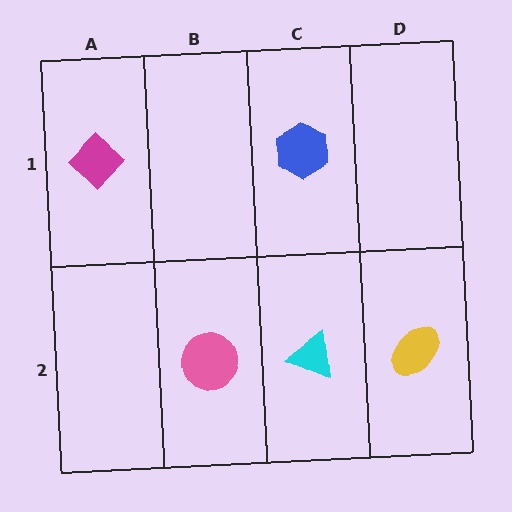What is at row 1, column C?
A blue hexagon.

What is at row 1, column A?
A magenta diamond.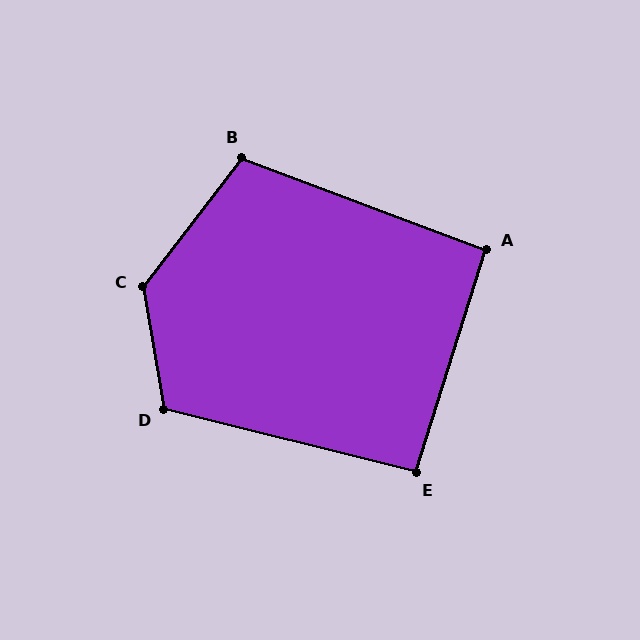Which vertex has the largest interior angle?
C, at approximately 133 degrees.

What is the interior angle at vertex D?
Approximately 114 degrees (obtuse).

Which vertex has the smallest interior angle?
A, at approximately 93 degrees.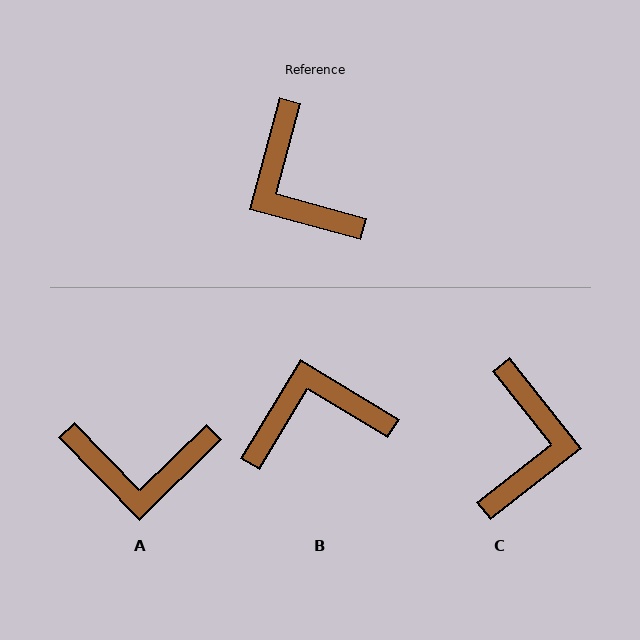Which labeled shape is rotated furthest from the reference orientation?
C, about 144 degrees away.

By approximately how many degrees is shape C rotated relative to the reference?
Approximately 144 degrees counter-clockwise.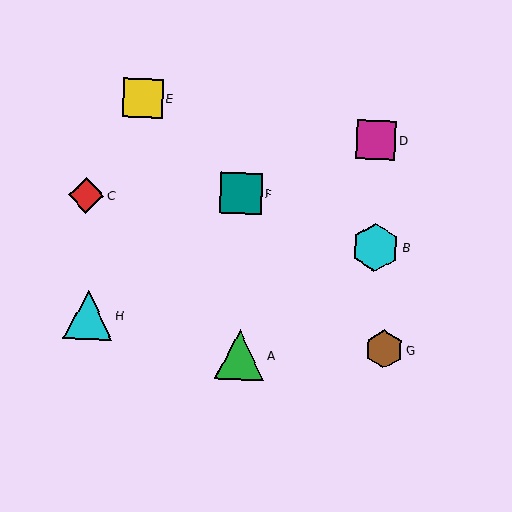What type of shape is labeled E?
Shape E is a yellow square.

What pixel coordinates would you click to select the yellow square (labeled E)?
Click at (143, 98) to select the yellow square E.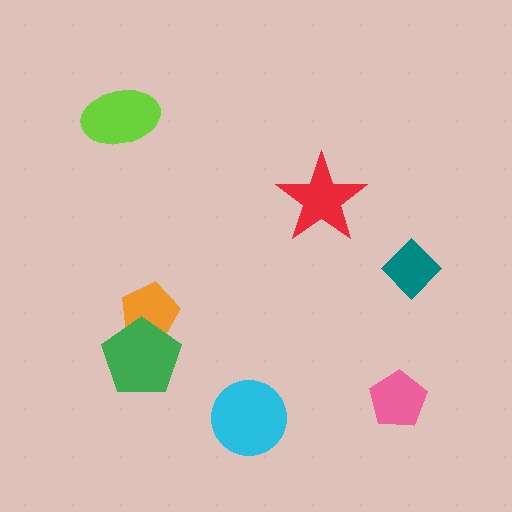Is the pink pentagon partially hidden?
No, no other shape covers it.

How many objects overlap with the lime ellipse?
0 objects overlap with the lime ellipse.